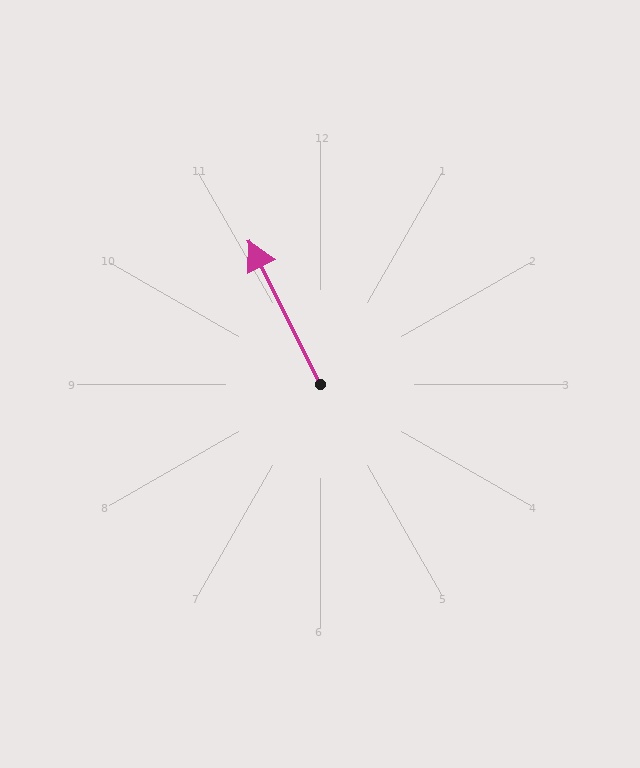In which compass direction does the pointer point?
Northwest.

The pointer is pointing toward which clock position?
Roughly 11 o'clock.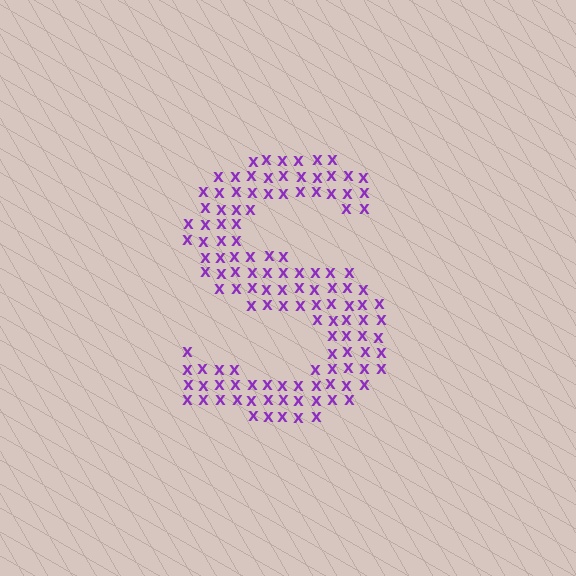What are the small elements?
The small elements are letter X's.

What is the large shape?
The large shape is the letter S.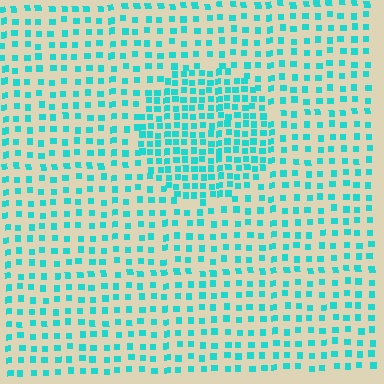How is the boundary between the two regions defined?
The boundary is defined by a change in element density (approximately 2.0x ratio). All elements are the same color, size, and shape.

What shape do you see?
I see a circle.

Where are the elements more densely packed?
The elements are more densely packed inside the circle boundary.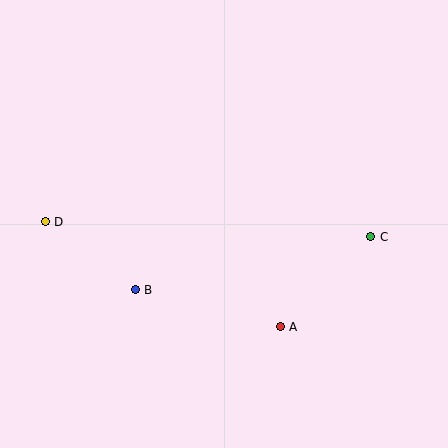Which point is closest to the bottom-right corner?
Point A is closest to the bottom-right corner.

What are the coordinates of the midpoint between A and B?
The midpoint between A and B is at (208, 308).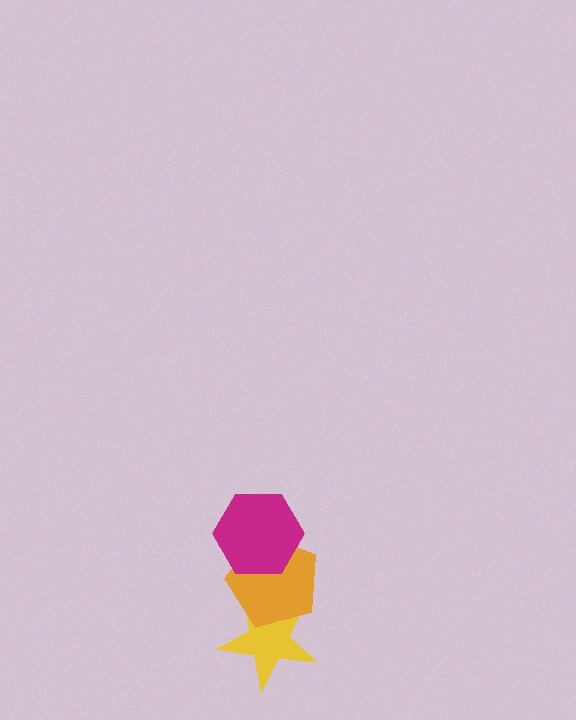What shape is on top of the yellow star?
The orange pentagon is on top of the yellow star.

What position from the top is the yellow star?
The yellow star is 3rd from the top.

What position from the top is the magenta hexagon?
The magenta hexagon is 1st from the top.